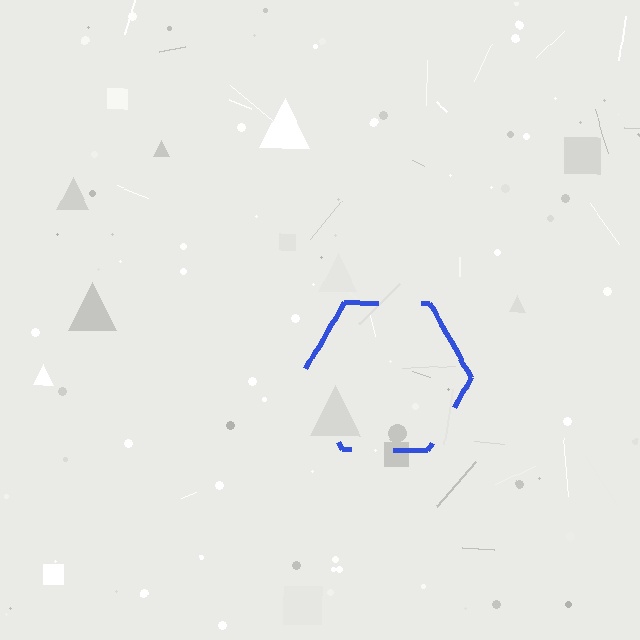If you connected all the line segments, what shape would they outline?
They would outline a hexagon.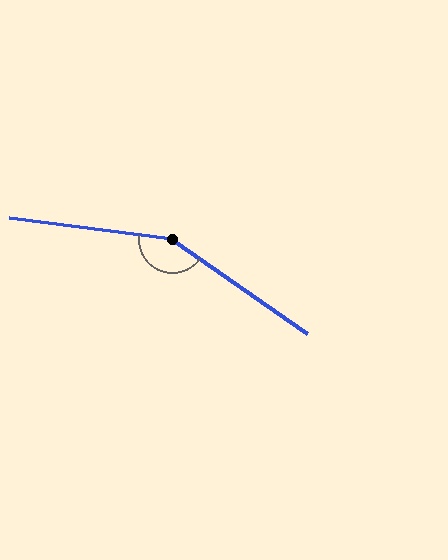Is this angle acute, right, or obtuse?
It is obtuse.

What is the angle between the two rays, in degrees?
Approximately 152 degrees.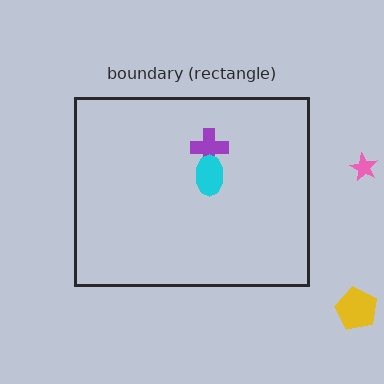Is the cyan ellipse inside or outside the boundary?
Inside.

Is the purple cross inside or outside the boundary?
Inside.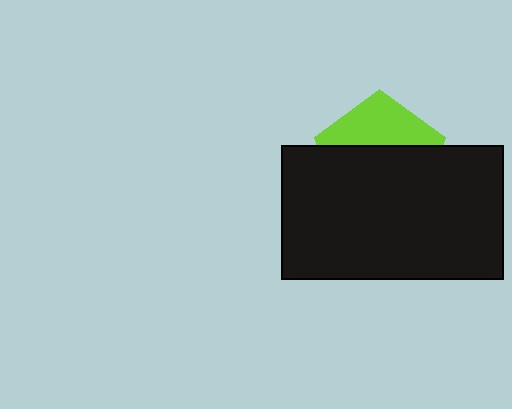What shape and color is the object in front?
The object in front is a black rectangle.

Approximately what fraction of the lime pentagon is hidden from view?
Roughly 63% of the lime pentagon is hidden behind the black rectangle.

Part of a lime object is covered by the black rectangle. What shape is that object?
It is a pentagon.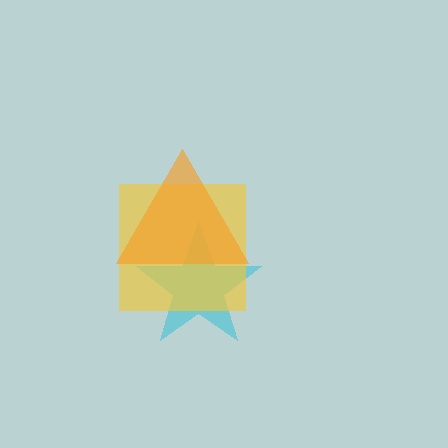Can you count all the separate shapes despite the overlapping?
Yes, there are 3 separate shapes.